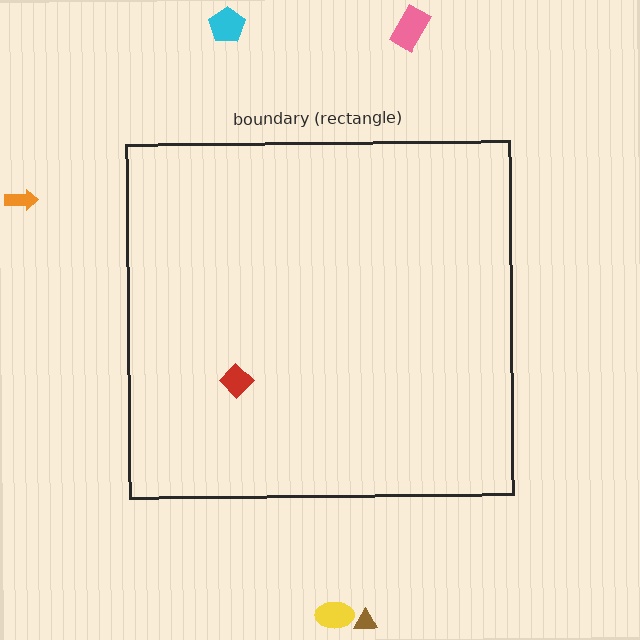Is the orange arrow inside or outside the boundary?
Outside.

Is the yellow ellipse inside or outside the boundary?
Outside.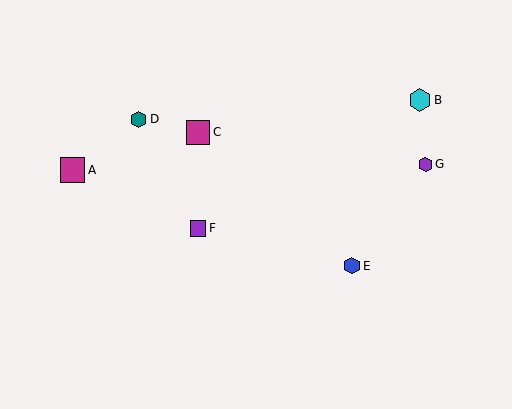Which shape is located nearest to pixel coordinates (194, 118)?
The magenta square (labeled C) at (198, 132) is nearest to that location.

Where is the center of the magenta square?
The center of the magenta square is at (73, 170).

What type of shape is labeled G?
Shape G is a purple hexagon.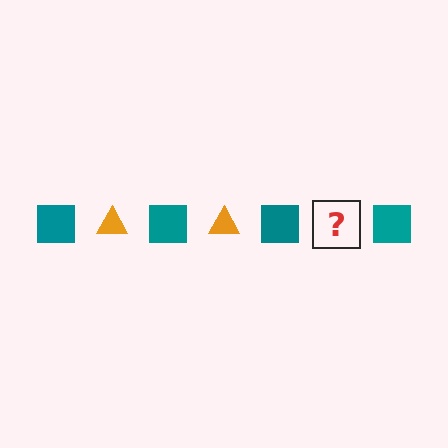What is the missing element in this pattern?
The missing element is an orange triangle.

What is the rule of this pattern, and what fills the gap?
The rule is that the pattern alternates between teal square and orange triangle. The gap should be filled with an orange triangle.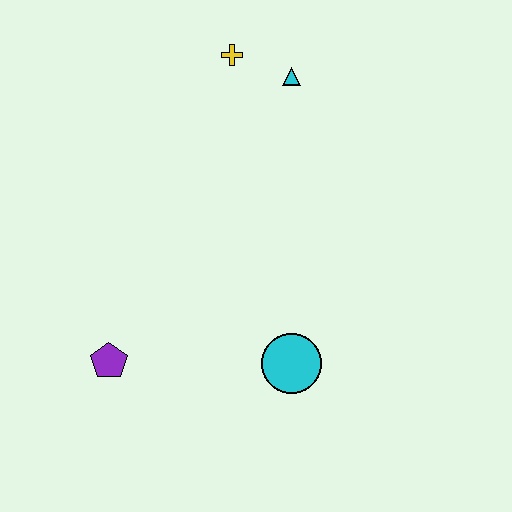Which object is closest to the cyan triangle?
The yellow cross is closest to the cyan triangle.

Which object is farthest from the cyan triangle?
The purple pentagon is farthest from the cyan triangle.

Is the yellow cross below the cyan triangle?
No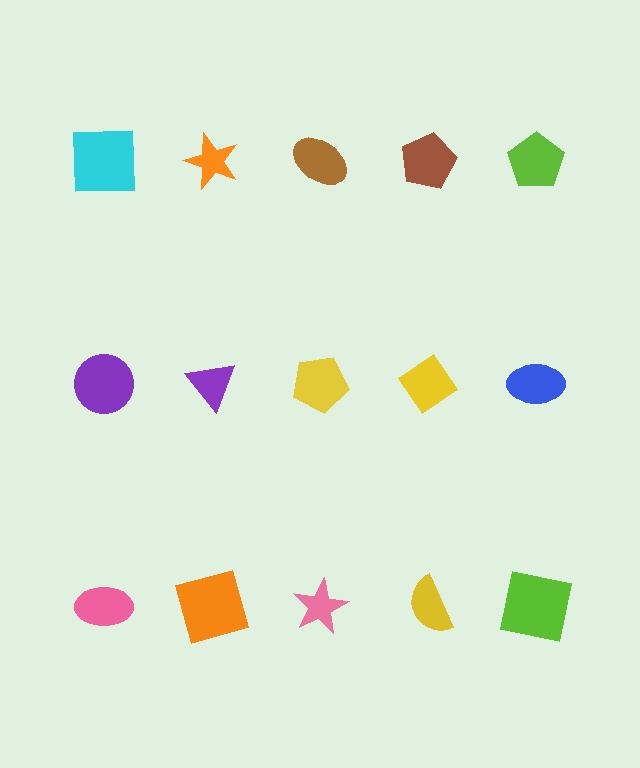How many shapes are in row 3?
5 shapes.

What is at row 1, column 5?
A lime pentagon.